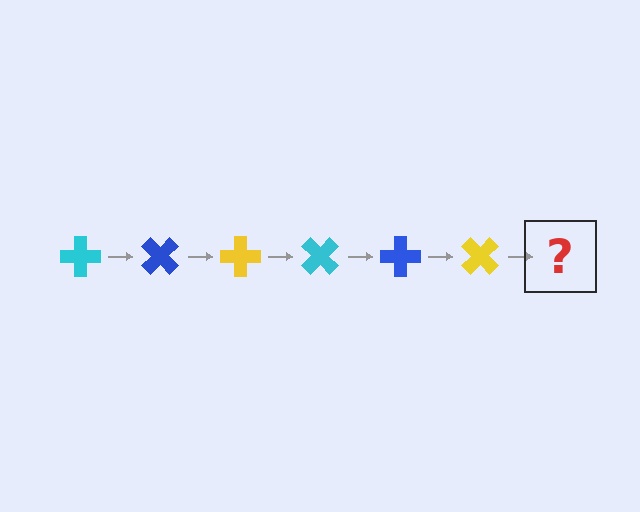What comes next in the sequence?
The next element should be a cyan cross, rotated 270 degrees from the start.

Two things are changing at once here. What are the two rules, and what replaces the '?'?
The two rules are that it rotates 45 degrees each step and the color cycles through cyan, blue, and yellow. The '?' should be a cyan cross, rotated 270 degrees from the start.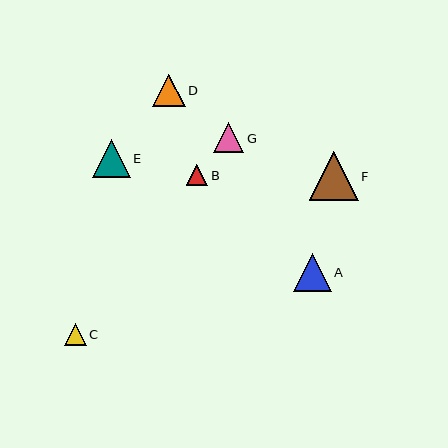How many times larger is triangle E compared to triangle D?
Triangle E is approximately 1.2 times the size of triangle D.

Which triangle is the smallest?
Triangle B is the smallest with a size of approximately 21 pixels.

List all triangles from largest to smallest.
From largest to smallest: F, E, A, D, G, C, B.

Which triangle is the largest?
Triangle F is the largest with a size of approximately 49 pixels.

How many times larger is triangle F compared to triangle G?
Triangle F is approximately 1.6 times the size of triangle G.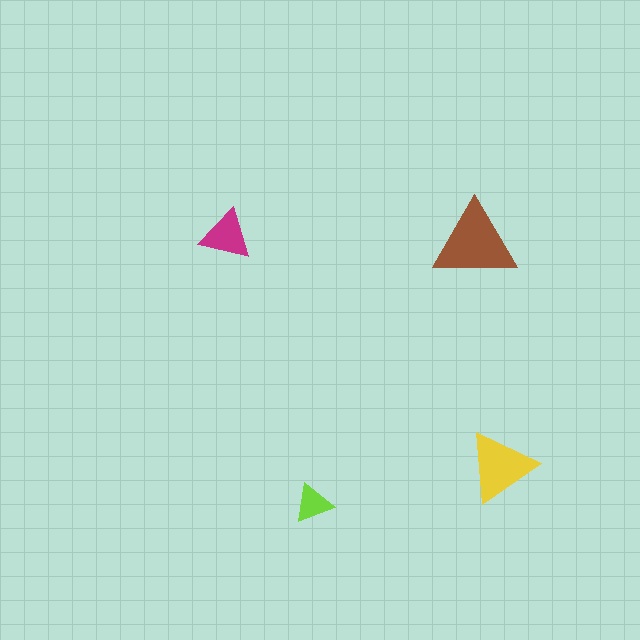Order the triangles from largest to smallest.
the brown one, the yellow one, the magenta one, the lime one.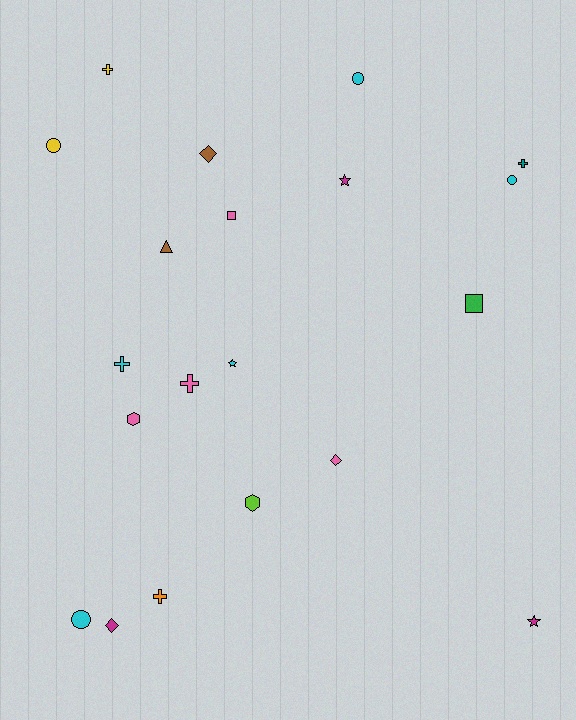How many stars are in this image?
There are 3 stars.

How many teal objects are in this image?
There is 1 teal object.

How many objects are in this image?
There are 20 objects.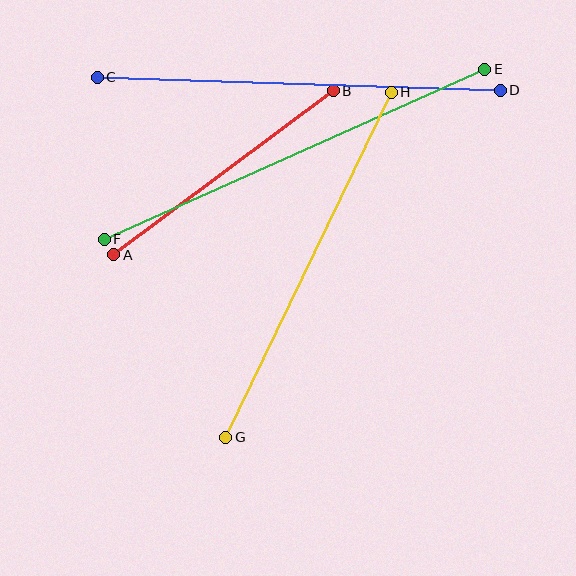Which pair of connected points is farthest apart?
Points E and F are farthest apart.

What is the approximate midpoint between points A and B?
The midpoint is at approximately (224, 173) pixels.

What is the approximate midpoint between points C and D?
The midpoint is at approximately (299, 84) pixels.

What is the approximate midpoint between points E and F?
The midpoint is at approximately (294, 154) pixels.